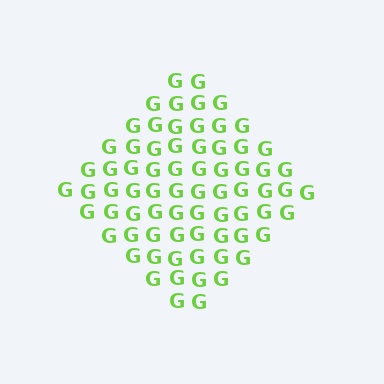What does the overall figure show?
The overall figure shows a diamond.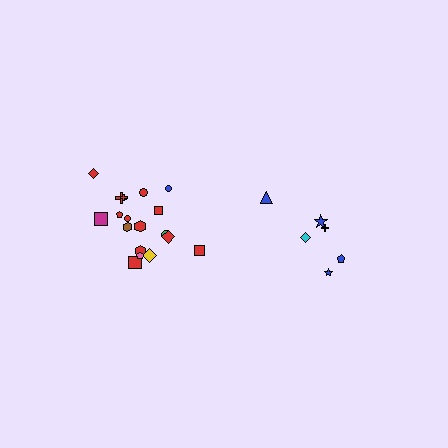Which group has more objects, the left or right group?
The left group.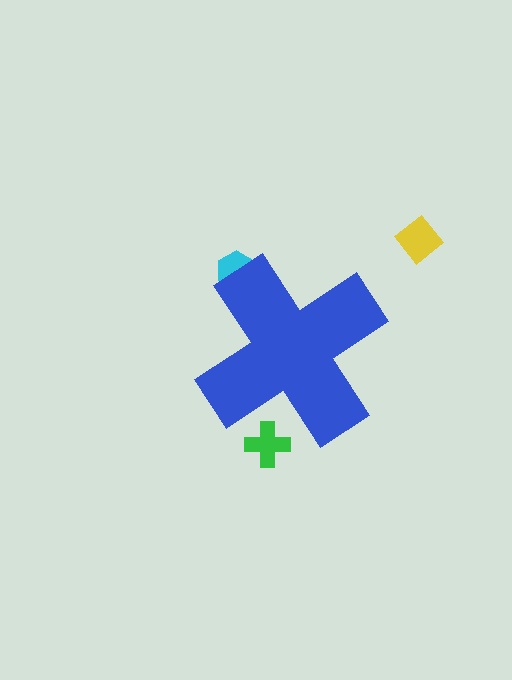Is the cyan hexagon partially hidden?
Yes, the cyan hexagon is partially hidden behind the blue cross.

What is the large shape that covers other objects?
A blue cross.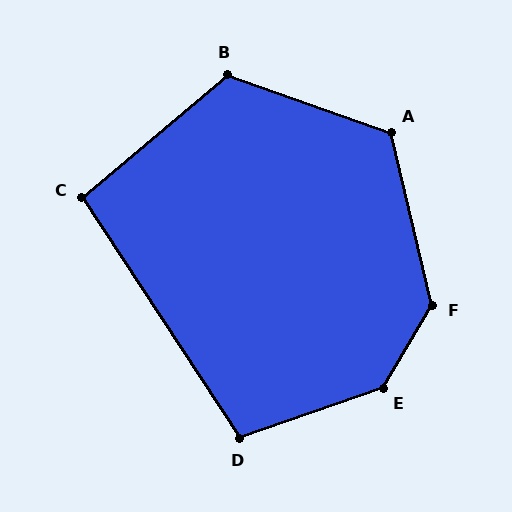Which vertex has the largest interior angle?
E, at approximately 140 degrees.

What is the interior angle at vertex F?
Approximately 136 degrees (obtuse).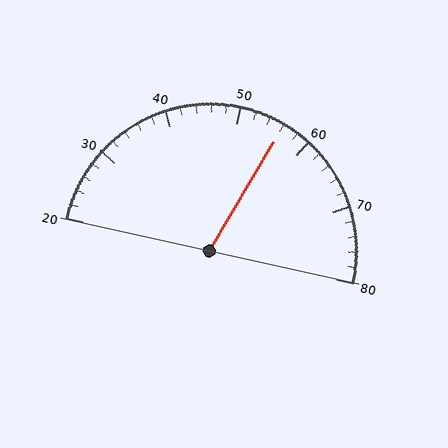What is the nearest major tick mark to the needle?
The nearest major tick mark is 60.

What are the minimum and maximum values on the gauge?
The gauge ranges from 20 to 80.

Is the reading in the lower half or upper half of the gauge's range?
The reading is in the upper half of the range (20 to 80).